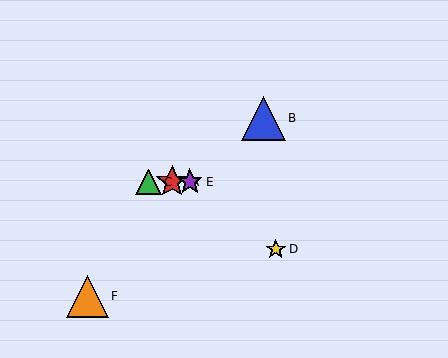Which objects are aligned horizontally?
Objects A, C, E are aligned horizontally.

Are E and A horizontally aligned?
Yes, both are at y≈182.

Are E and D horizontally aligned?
No, E is at y≈182 and D is at y≈249.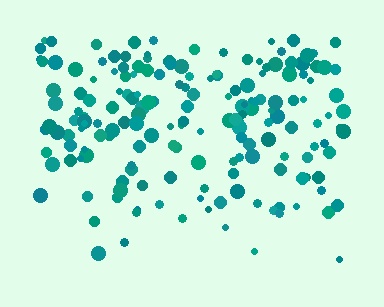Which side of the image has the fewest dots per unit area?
The bottom.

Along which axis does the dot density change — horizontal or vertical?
Vertical.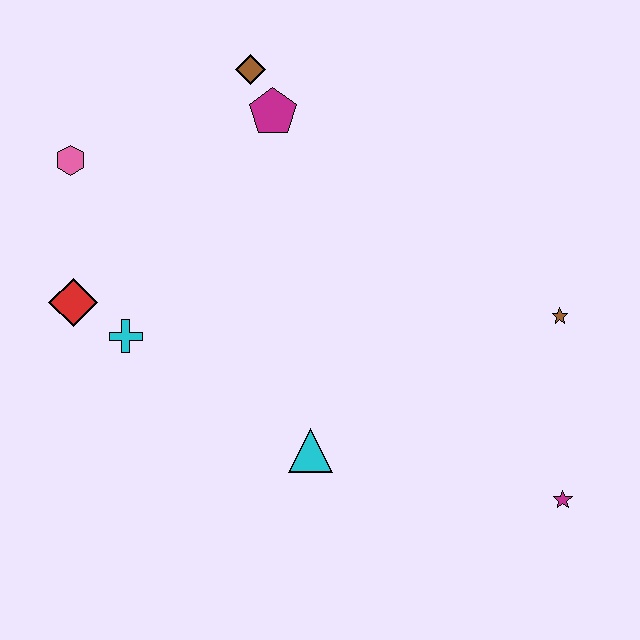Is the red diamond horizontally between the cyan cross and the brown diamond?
No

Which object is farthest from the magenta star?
The pink hexagon is farthest from the magenta star.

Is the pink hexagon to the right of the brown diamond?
No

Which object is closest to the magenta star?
The brown star is closest to the magenta star.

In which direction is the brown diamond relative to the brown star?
The brown diamond is to the left of the brown star.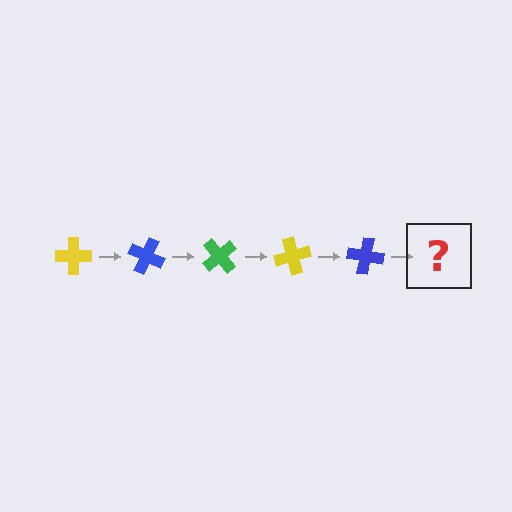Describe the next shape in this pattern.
It should be a green cross, rotated 125 degrees from the start.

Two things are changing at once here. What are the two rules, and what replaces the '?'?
The two rules are that it rotates 25 degrees each step and the color cycles through yellow, blue, and green. The '?' should be a green cross, rotated 125 degrees from the start.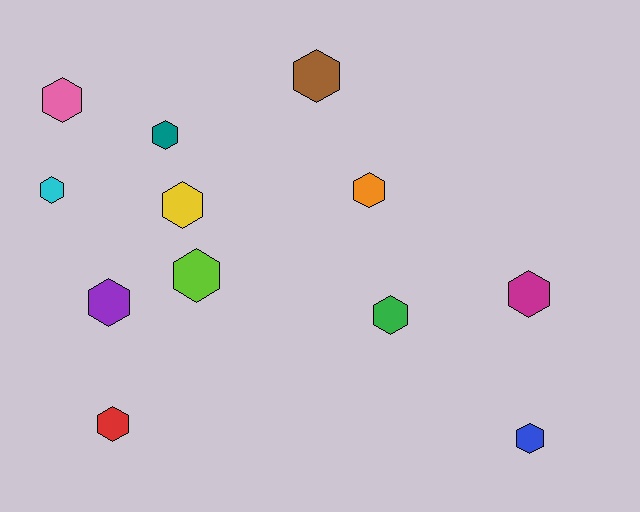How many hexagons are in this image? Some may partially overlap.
There are 12 hexagons.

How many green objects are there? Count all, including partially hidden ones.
There is 1 green object.